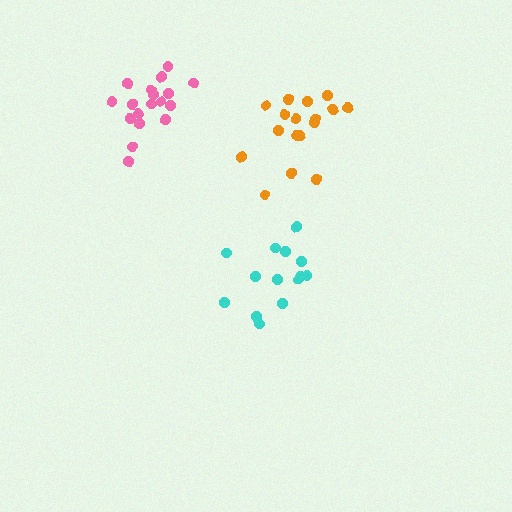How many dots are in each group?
Group 1: 15 dots, Group 2: 17 dots, Group 3: 18 dots (50 total).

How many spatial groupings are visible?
There are 3 spatial groupings.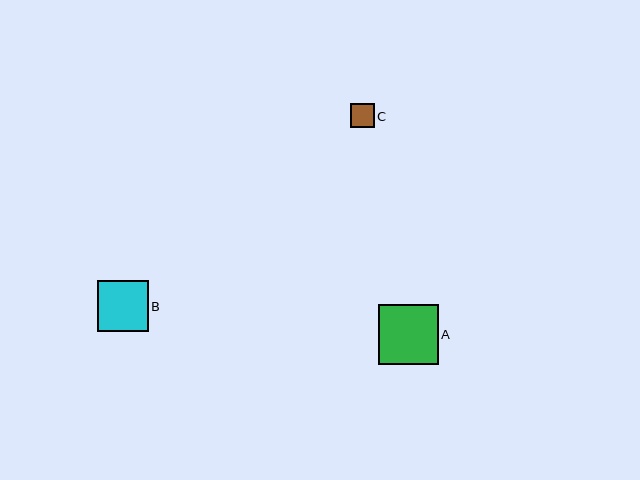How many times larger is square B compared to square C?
Square B is approximately 2.1 times the size of square C.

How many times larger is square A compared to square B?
Square A is approximately 1.2 times the size of square B.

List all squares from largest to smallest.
From largest to smallest: A, B, C.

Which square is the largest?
Square A is the largest with a size of approximately 60 pixels.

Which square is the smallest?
Square C is the smallest with a size of approximately 24 pixels.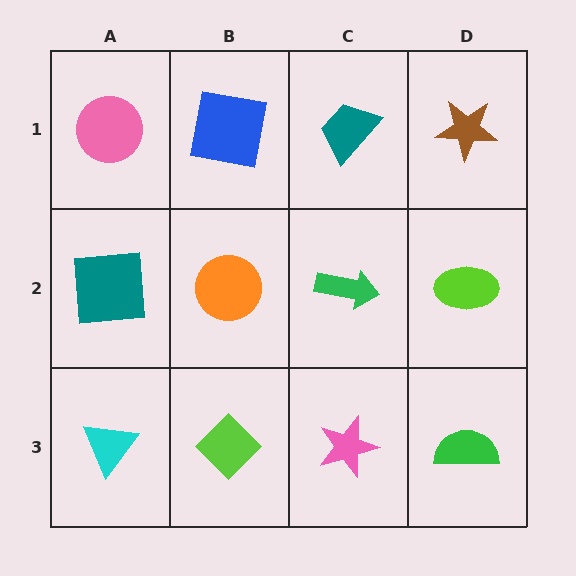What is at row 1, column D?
A brown star.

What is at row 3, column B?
A lime diamond.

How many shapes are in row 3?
4 shapes.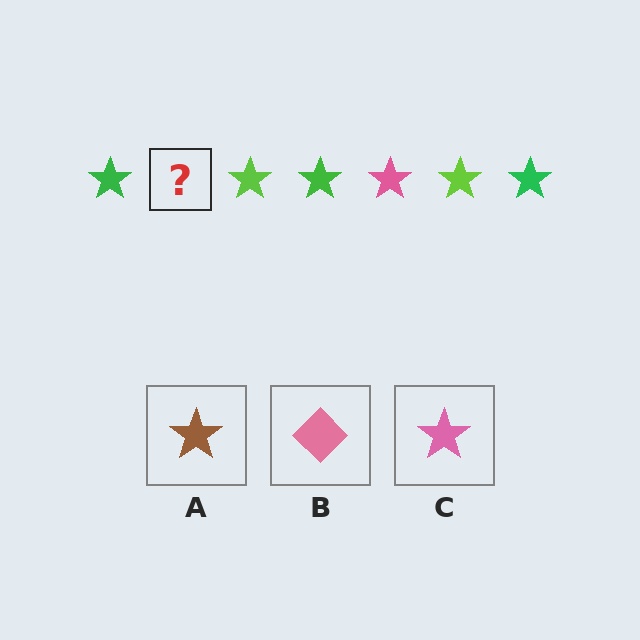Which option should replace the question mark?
Option C.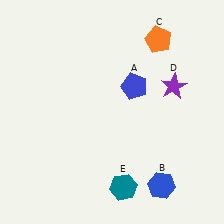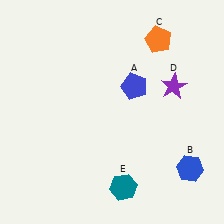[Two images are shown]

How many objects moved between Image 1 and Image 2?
1 object moved between the two images.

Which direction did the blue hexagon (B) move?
The blue hexagon (B) moved right.